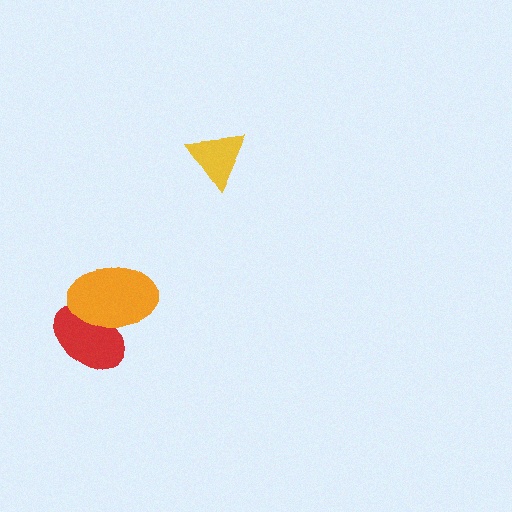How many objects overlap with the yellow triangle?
0 objects overlap with the yellow triangle.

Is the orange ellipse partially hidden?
No, no other shape covers it.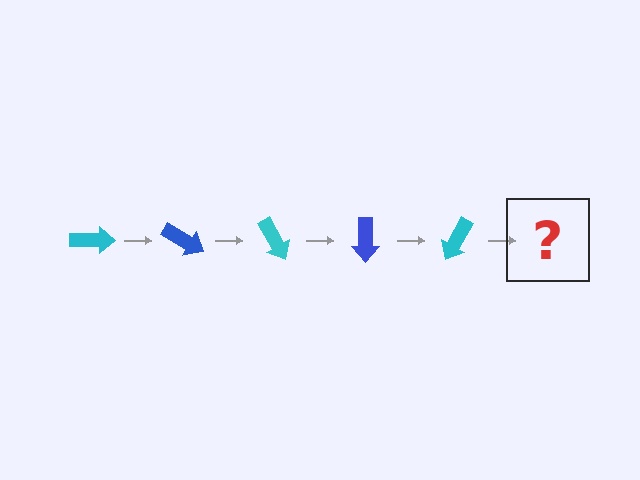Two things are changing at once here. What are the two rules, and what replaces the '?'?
The two rules are that it rotates 30 degrees each step and the color cycles through cyan and blue. The '?' should be a blue arrow, rotated 150 degrees from the start.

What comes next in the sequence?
The next element should be a blue arrow, rotated 150 degrees from the start.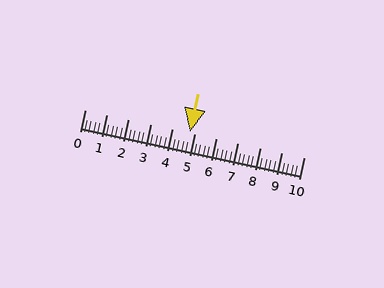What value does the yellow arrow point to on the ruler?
The yellow arrow points to approximately 4.8.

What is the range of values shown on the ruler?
The ruler shows values from 0 to 10.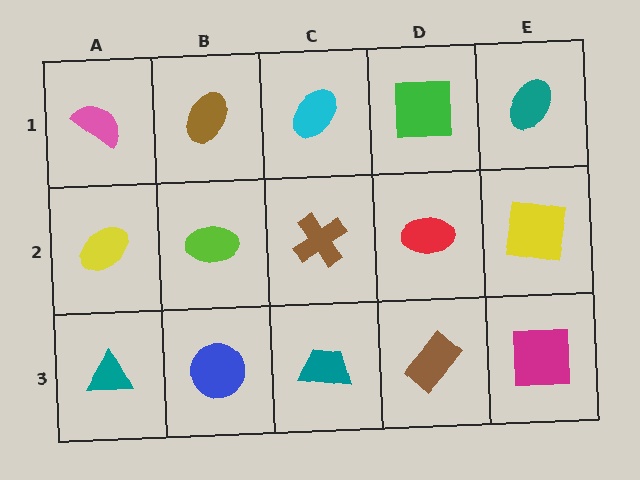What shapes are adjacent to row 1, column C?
A brown cross (row 2, column C), a brown ellipse (row 1, column B), a green square (row 1, column D).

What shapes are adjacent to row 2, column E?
A teal ellipse (row 1, column E), a magenta square (row 3, column E), a red ellipse (row 2, column D).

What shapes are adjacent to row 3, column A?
A yellow ellipse (row 2, column A), a blue circle (row 3, column B).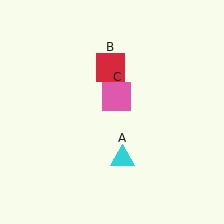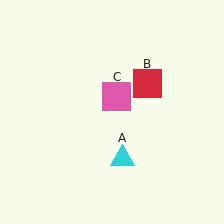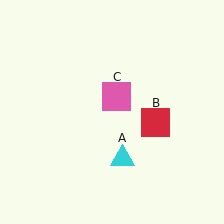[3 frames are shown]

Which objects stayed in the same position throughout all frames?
Cyan triangle (object A) and pink square (object C) remained stationary.